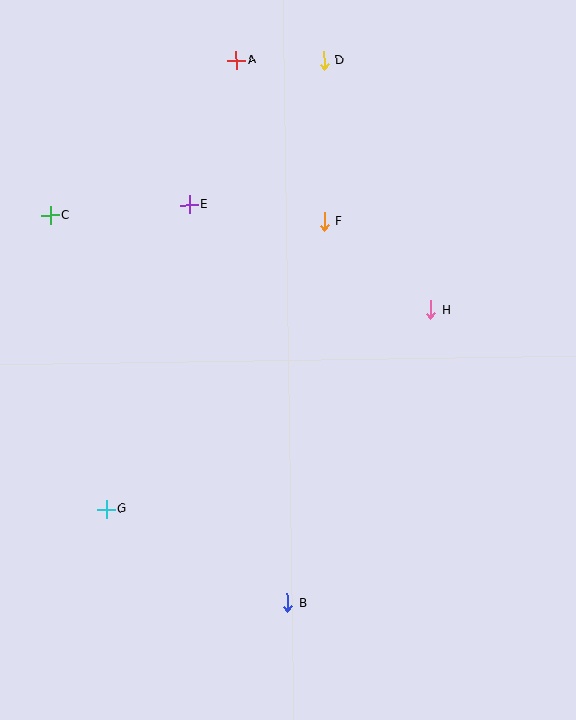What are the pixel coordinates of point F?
Point F is at (324, 222).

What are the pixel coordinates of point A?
Point A is at (236, 60).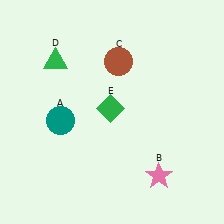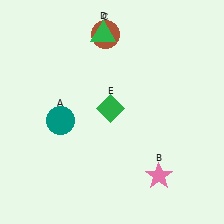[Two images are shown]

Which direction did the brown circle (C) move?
The brown circle (C) moved up.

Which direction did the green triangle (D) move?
The green triangle (D) moved right.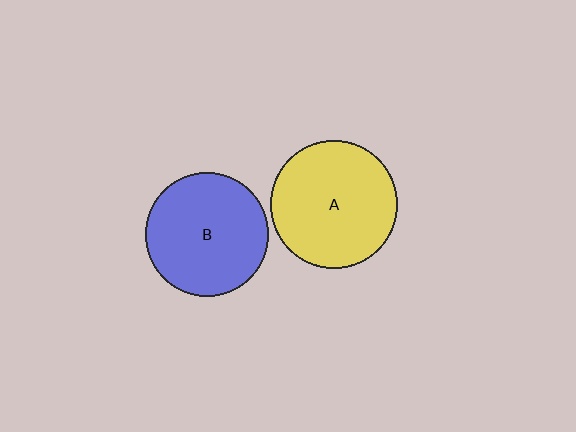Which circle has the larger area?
Circle A (yellow).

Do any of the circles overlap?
No, none of the circles overlap.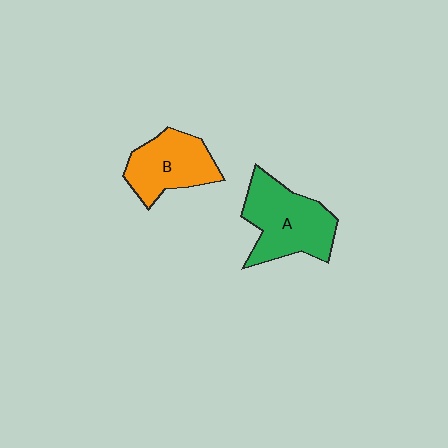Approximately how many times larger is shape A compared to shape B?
Approximately 1.2 times.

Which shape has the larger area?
Shape A (green).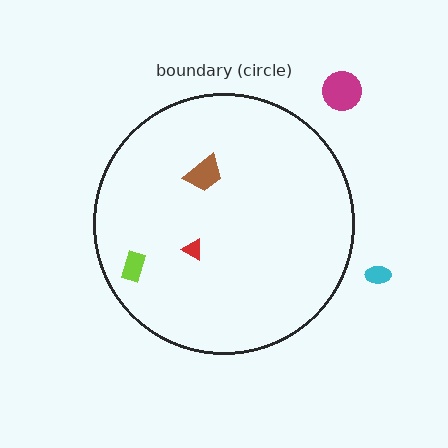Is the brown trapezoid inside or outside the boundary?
Inside.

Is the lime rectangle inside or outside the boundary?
Inside.